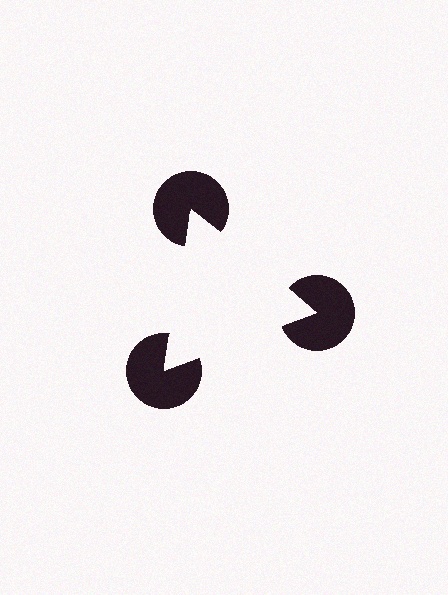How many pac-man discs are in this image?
There are 3 — one at each vertex of the illusory triangle.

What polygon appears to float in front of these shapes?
An illusory triangle — its edges are inferred from the aligned wedge cuts in the pac-man discs, not physically drawn.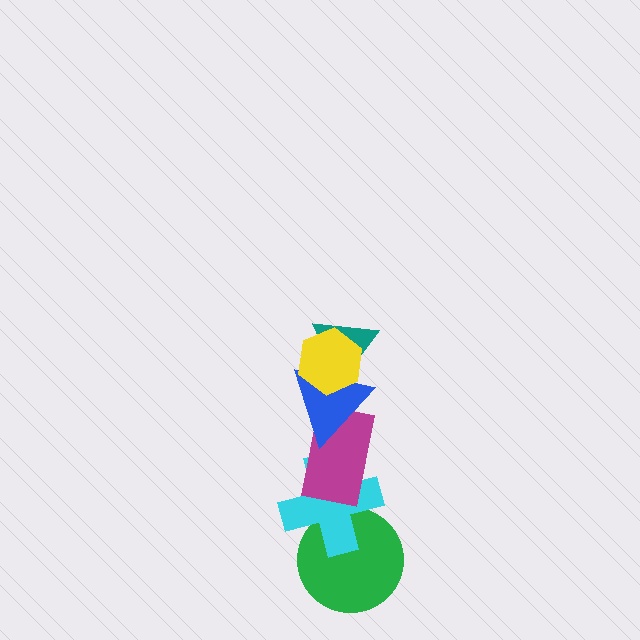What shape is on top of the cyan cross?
The magenta rectangle is on top of the cyan cross.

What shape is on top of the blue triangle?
The teal triangle is on top of the blue triangle.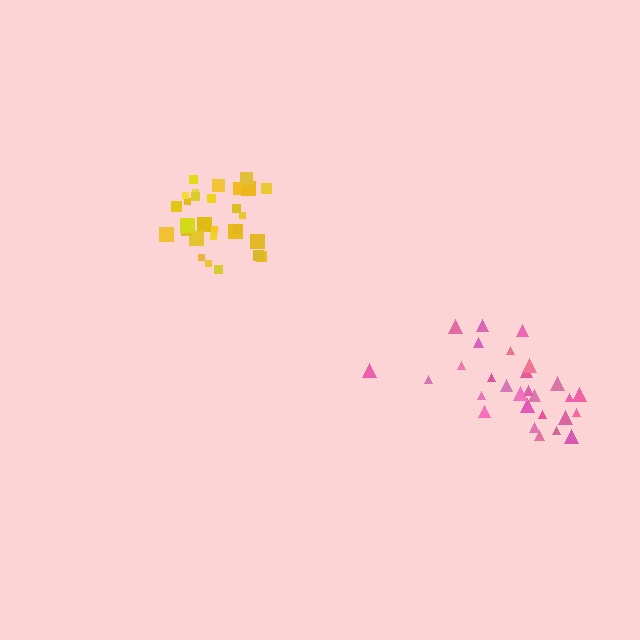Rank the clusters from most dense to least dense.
yellow, pink.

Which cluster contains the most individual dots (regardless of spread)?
Yellow (30).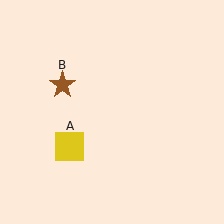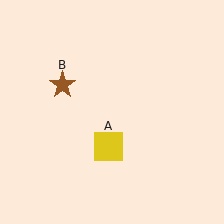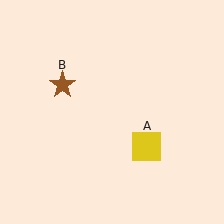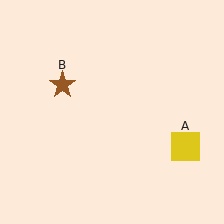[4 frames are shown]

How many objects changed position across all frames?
1 object changed position: yellow square (object A).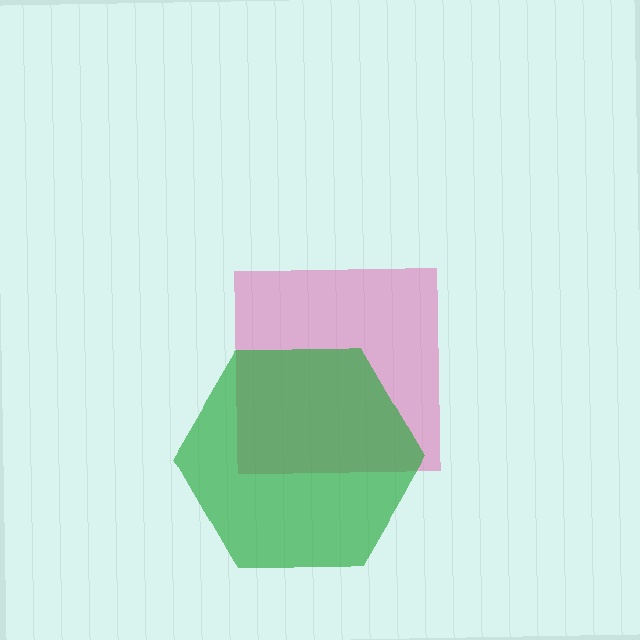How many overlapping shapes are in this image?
There are 2 overlapping shapes in the image.